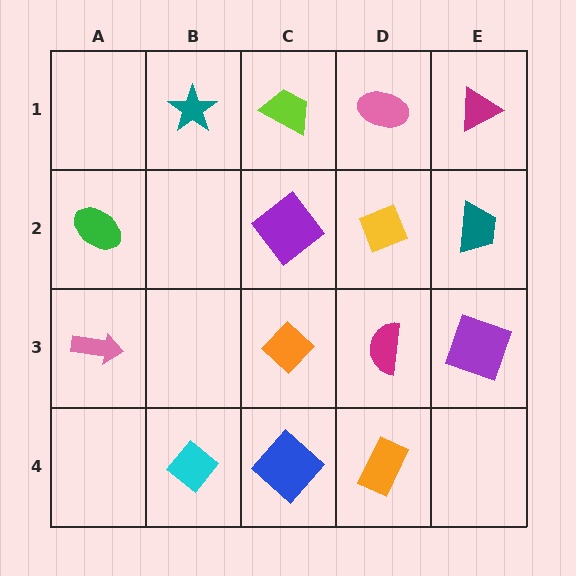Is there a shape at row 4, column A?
No, that cell is empty.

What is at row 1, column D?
A pink ellipse.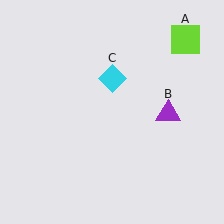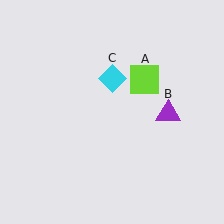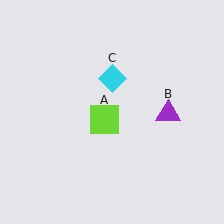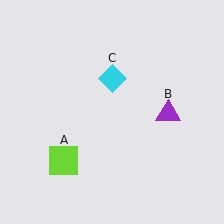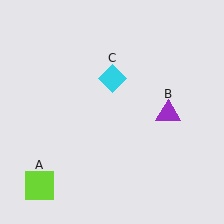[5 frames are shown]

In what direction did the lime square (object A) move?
The lime square (object A) moved down and to the left.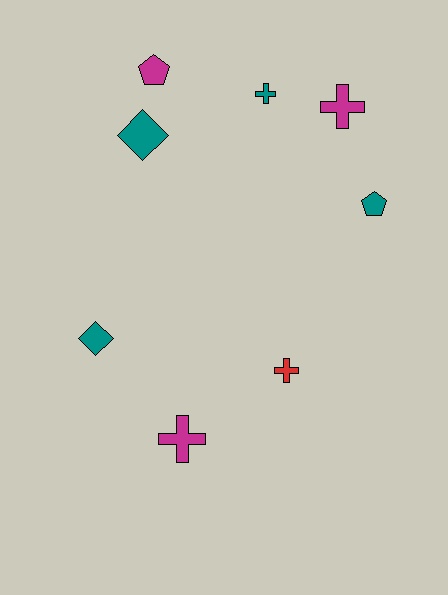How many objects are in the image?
There are 8 objects.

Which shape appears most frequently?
Cross, with 4 objects.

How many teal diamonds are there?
There are 2 teal diamonds.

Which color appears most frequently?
Teal, with 4 objects.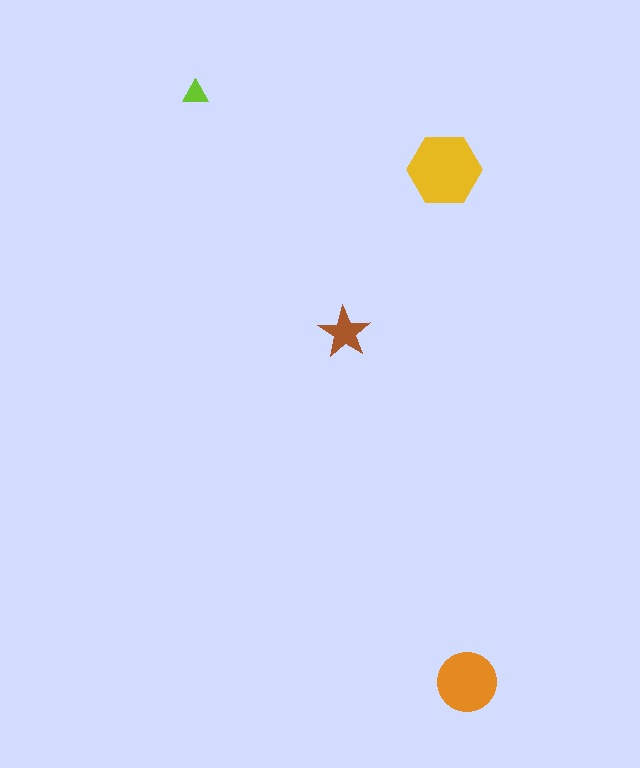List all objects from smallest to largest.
The lime triangle, the brown star, the orange circle, the yellow hexagon.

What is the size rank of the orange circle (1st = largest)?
2nd.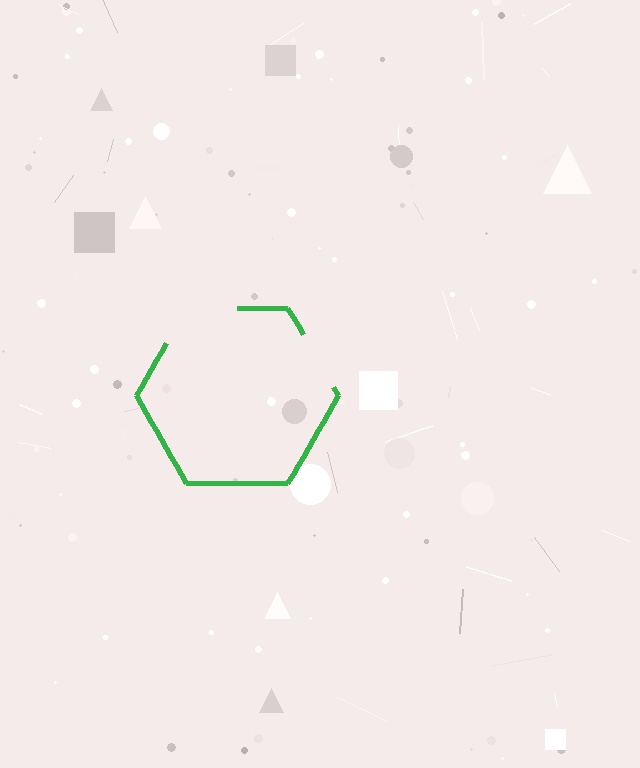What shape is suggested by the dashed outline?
The dashed outline suggests a hexagon.